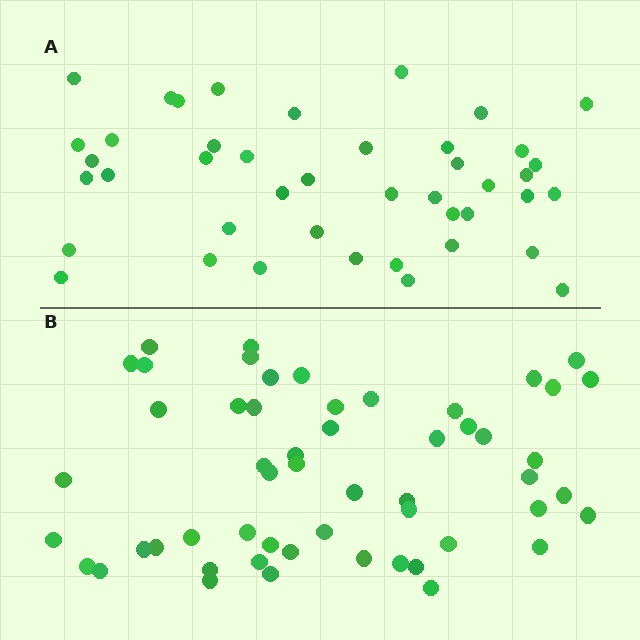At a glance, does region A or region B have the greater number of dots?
Region B (the bottom region) has more dots.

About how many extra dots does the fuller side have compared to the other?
Region B has roughly 12 or so more dots than region A.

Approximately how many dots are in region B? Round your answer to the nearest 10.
About 50 dots. (The exact count is 54, which rounds to 50.)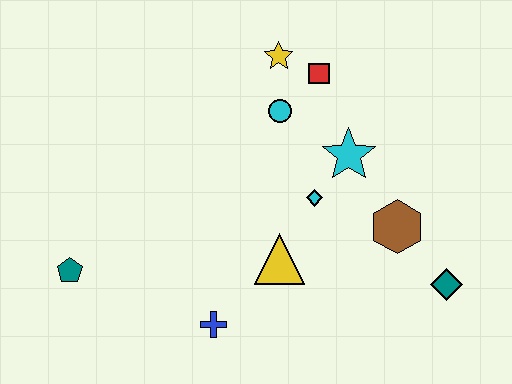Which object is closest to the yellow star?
The red square is closest to the yellow star.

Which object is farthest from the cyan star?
The teal pentagon is farthest from the cyan star.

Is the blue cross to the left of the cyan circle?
Yes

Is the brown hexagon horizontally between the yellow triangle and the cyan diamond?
No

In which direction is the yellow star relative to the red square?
The yellow star is to the left of the red square.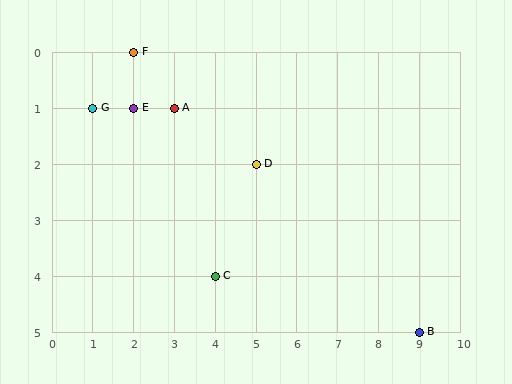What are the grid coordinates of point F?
Point F is at grid coordinates (2, 0).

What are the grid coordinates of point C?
Point C is at grid coordinates (4, 4).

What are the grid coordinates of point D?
Point D is at grid coordinates (5, 2).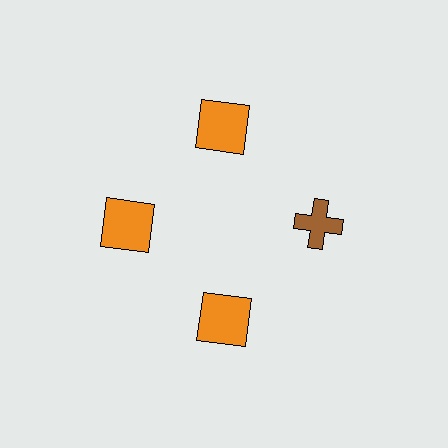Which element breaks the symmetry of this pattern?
The brown cross at roughly the 3 o'clock position breaks the symmetry. All other shapes are orange squares.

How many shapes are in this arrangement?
There are 4 shapes arranged in a ring pattern.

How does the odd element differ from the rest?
It differs in both color (brown instead of orange) and shape (cross instead of square).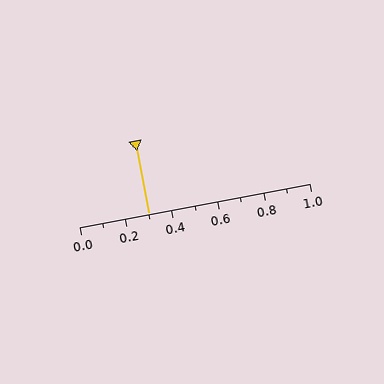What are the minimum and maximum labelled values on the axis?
The axis runs from 0.0 to 1.0.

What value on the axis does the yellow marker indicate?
The marker indicates approximately 0.3.